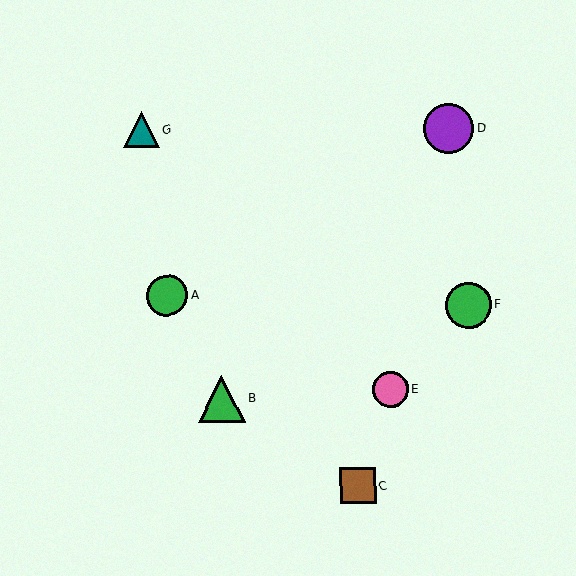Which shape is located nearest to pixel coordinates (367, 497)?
The brown square (labeled C) at (358, 486) is nearest to that location.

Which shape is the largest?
The purple circle (labeled D) is the largest.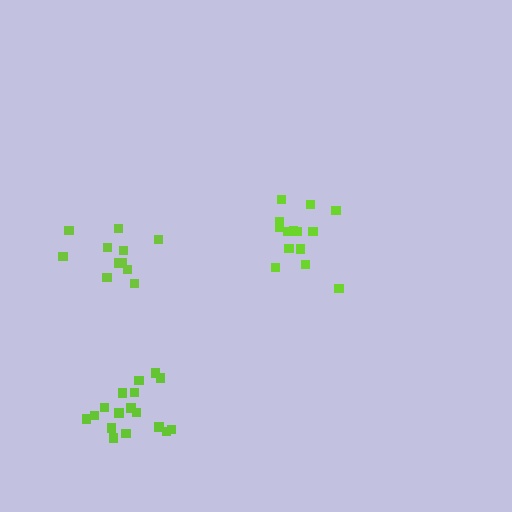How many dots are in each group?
Group 1: 15 dots, Group 2: 11 dots, Group 3: 17 dots (43 total).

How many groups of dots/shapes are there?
There are 3 groups.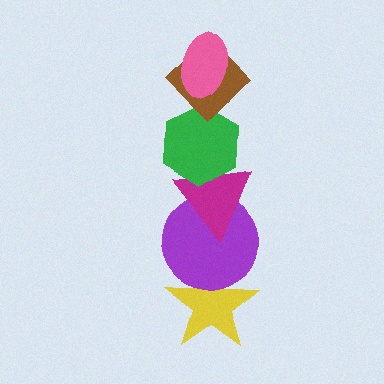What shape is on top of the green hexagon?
The brown diamond is on top of the green hexagon.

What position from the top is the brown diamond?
The brown diamond is 2nd from the top.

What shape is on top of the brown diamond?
The pink ellipse is on top of the brown diamond.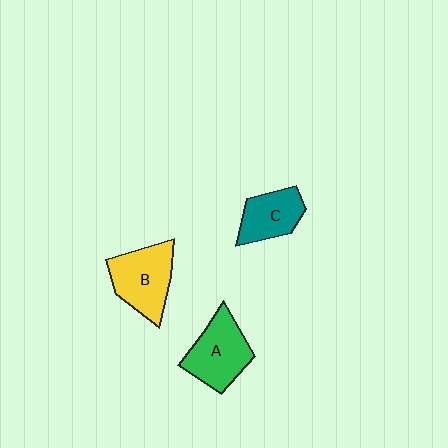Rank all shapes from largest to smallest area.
From largest to smallest: B (yellow), A (green), C (teal).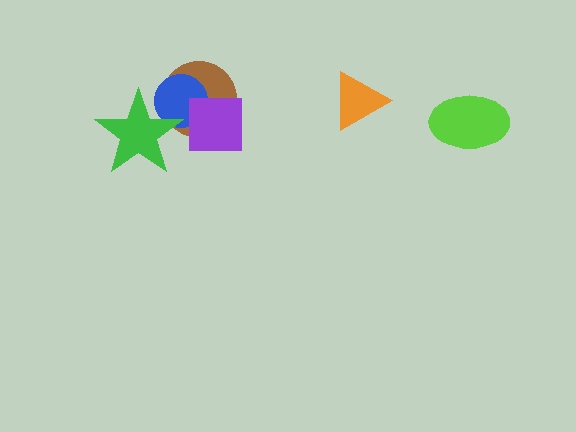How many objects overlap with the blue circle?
3 objects overlap with the blue circle.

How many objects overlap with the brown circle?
3 objects overlap with the brown circle.